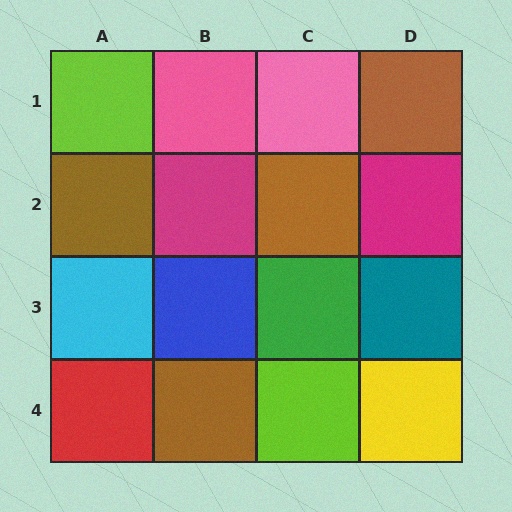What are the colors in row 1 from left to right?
Lime, pink, pink, brown.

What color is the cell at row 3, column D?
Teal.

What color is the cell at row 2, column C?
Brown.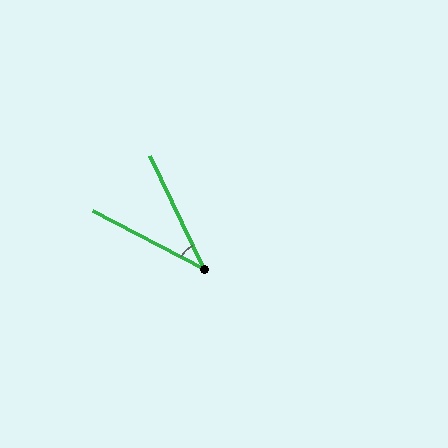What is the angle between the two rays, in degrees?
Approximately 37 degrees.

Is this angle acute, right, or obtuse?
It is acute.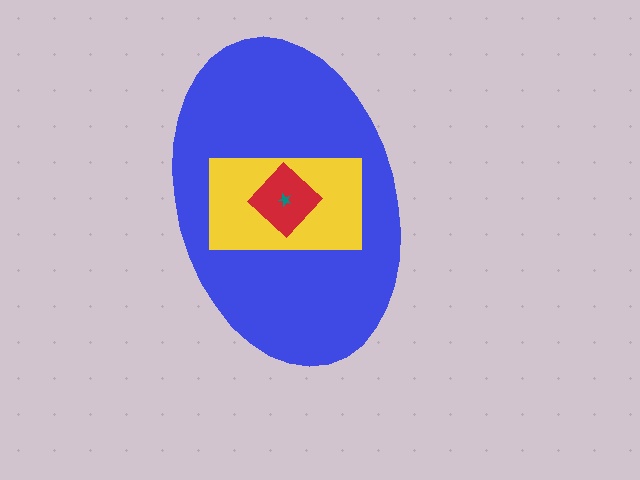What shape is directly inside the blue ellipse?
The yellow rectangle.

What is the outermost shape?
The blue ellipse.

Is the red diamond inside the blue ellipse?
Yes.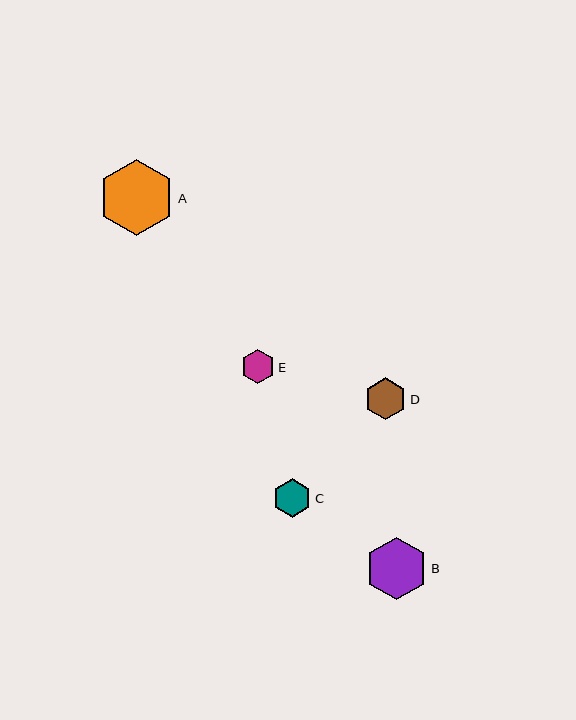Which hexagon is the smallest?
Hexagon E is the smallest with a size of approximately 34 pixels.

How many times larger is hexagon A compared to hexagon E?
Hexagon A is approximately 2.2 times the size of hexagon E.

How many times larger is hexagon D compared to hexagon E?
Hexagon D is approximately 1.2 times the size of hexagon E.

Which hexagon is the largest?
Hexagon A is the largest with a size of approximately 76 pixels.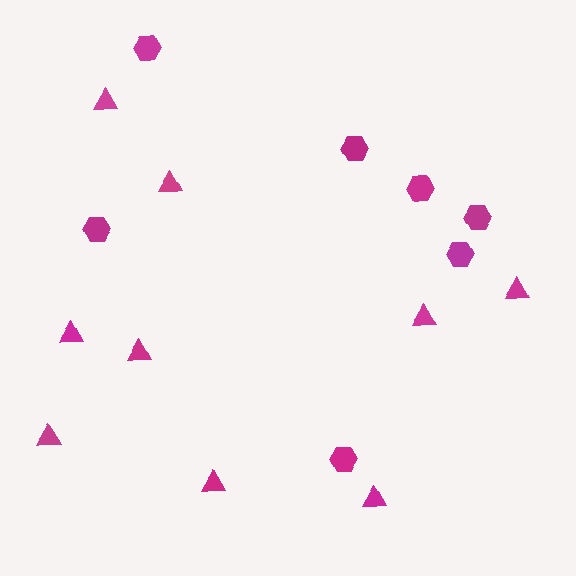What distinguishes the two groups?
There are 2 groups: one group of triangles (9) and one group of hexagons (7).